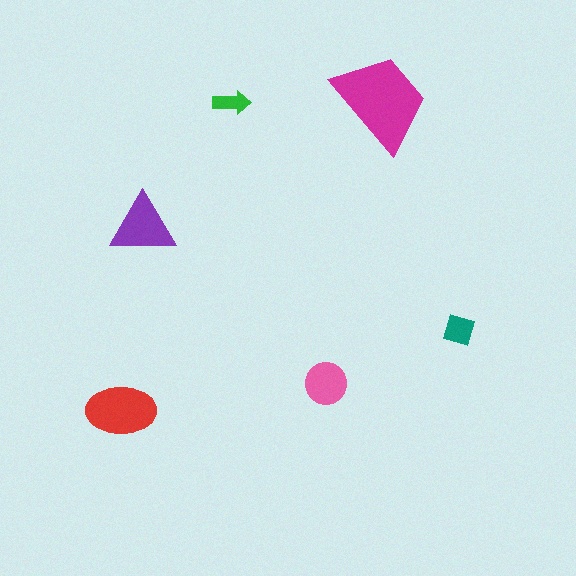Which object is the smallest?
The green arrow.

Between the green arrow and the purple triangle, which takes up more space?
The purple triangle.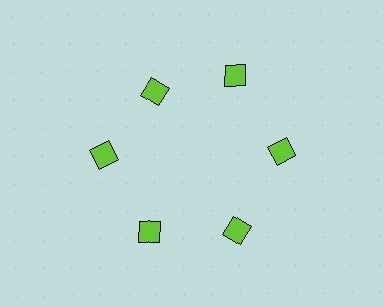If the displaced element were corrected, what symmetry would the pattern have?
It would have 6-fold rotational symmetry — the pattern would map onto itself every 60 degrees.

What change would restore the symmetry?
The symmetry would be restored by moving it outward, back onto the ring so that all 6 diamonds sit at equal angles and equal distance from the center.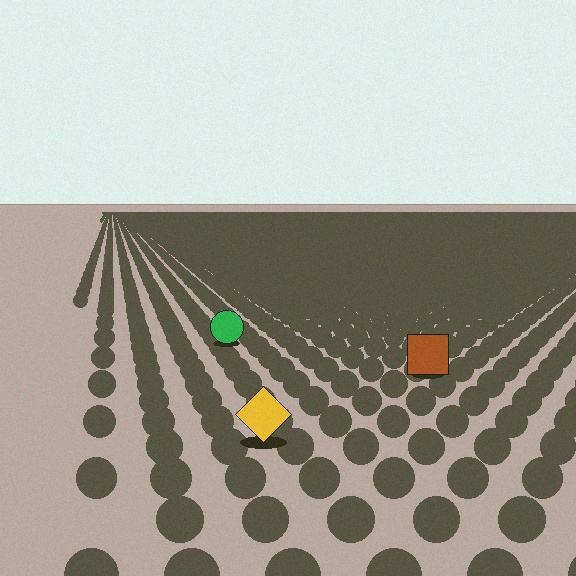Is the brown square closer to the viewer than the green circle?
Yes. The brown square is closer — you can tell from the texture gradient: the ground texture is coarser near it.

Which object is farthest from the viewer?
The green circle is farthest from the viewer. It appears smaller and the ground texture around it is denser.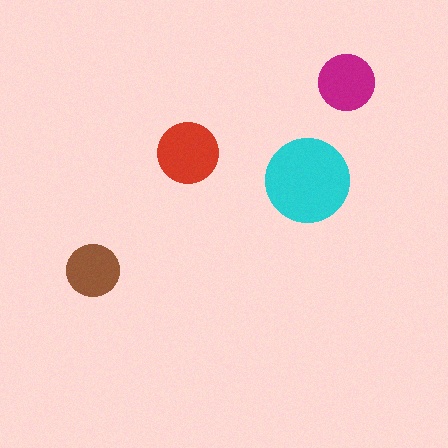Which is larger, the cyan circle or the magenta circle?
The cyan one.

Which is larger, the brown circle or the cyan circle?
The cyan one.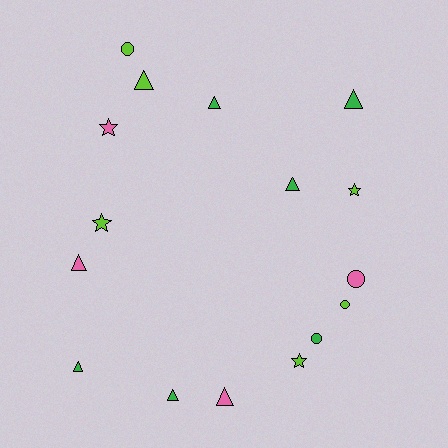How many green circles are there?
There is 1 green circle.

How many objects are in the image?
There are 16 objects.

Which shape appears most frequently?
Triangle, with 8 objects.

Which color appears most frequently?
Green, with 6 objects.